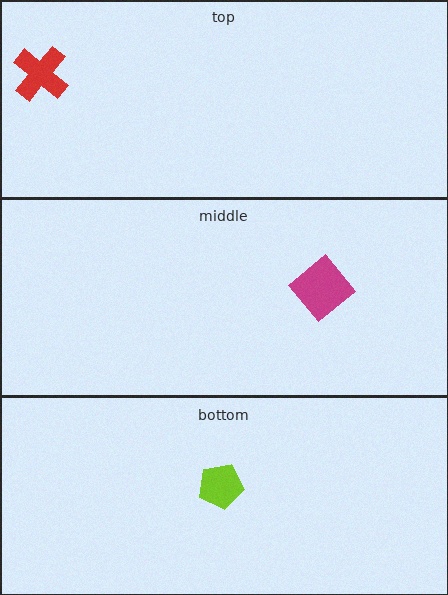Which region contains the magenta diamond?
The middle region.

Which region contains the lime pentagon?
The bottom region.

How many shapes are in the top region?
1.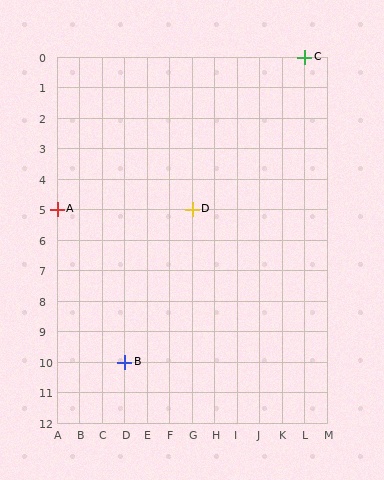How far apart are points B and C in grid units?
Points B and C are 8 columns and 10 rows apart (about 12.8 grid units diagonally).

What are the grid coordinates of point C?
Point C is at grid coordinates (L, 0).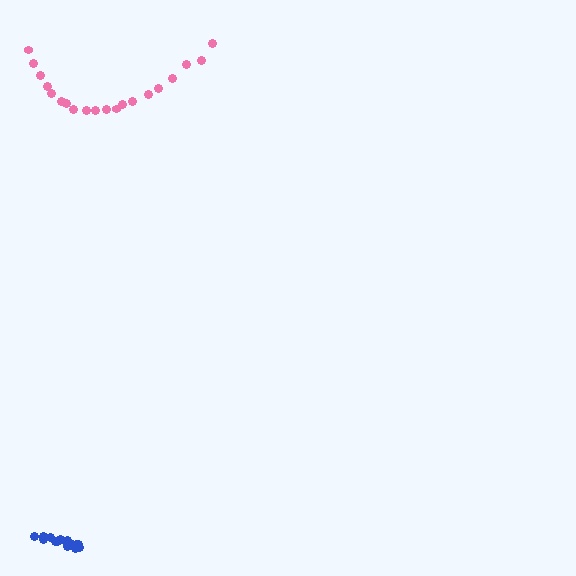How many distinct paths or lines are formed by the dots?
There are 2 distinct paths.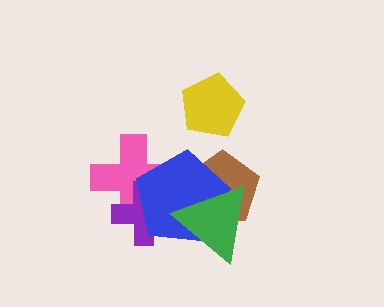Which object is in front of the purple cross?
The blue pentagon is in front of the purple cross.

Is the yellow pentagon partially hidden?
No, no other shape covers it.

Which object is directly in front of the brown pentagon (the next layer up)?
The blue pentagon is directly in front of the brown pentagon.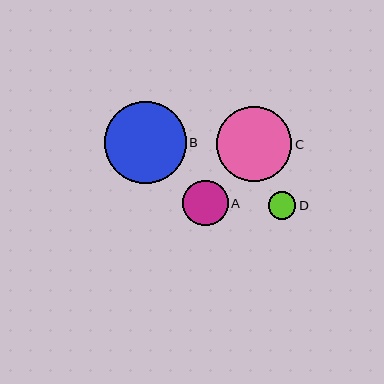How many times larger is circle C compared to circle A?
Circle C is approximately 1.7 times the size of circle A.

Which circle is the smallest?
Circle D is the smallest with a size of approximately 27 pixels.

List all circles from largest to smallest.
From largest to smallest: B, C, A, D.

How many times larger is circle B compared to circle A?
Circle B is approximately 1.8 times the size of circle A.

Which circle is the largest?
Circle B is the largest with a size of approximately 82 pixels.